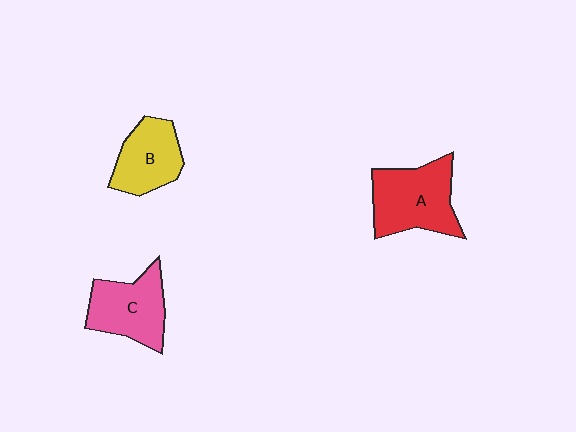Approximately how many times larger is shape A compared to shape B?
Approximately 1.3 times.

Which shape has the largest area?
Shape A (red).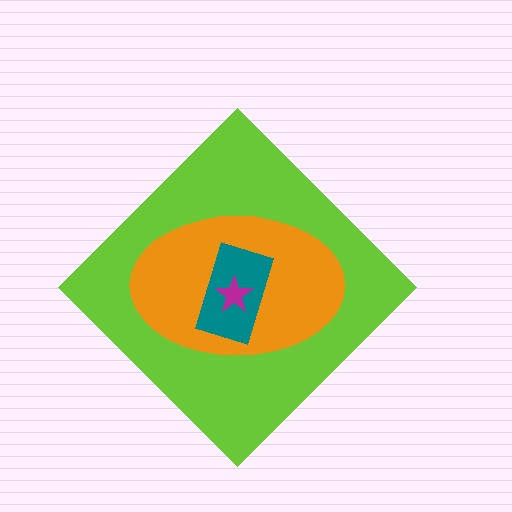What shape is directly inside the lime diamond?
The orange ellipse.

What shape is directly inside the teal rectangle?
The magenta star.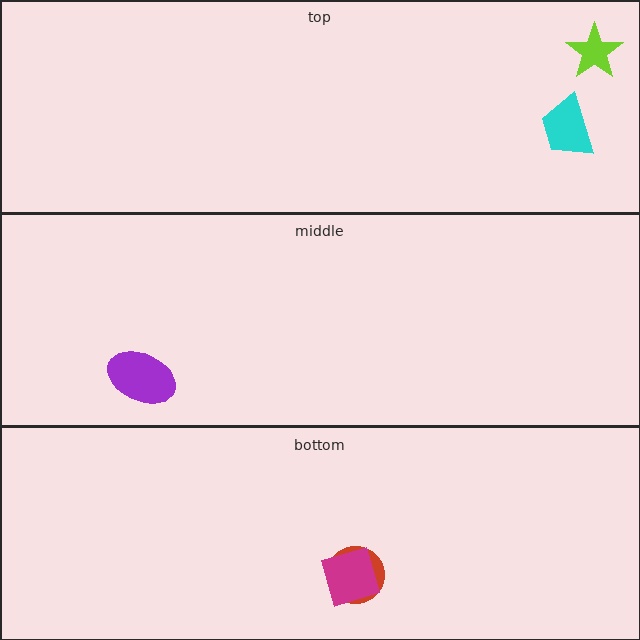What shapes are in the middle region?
The purple ellipse.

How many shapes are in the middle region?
1.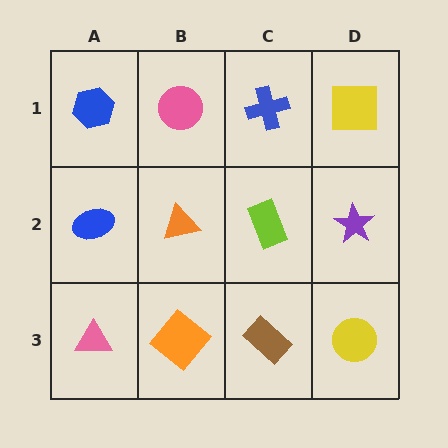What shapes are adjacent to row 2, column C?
A blue cross (row 1, column C), a brown rectangle (row 3, column C), an orange triangle (row 2, column B), a purple star (row 2, column D).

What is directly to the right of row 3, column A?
An orange diamond.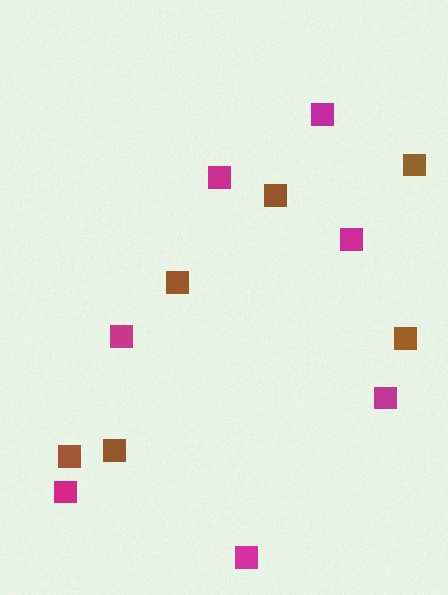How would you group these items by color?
There are 2 groups: one group of brown squares (6) and one group of magenta squares (7).